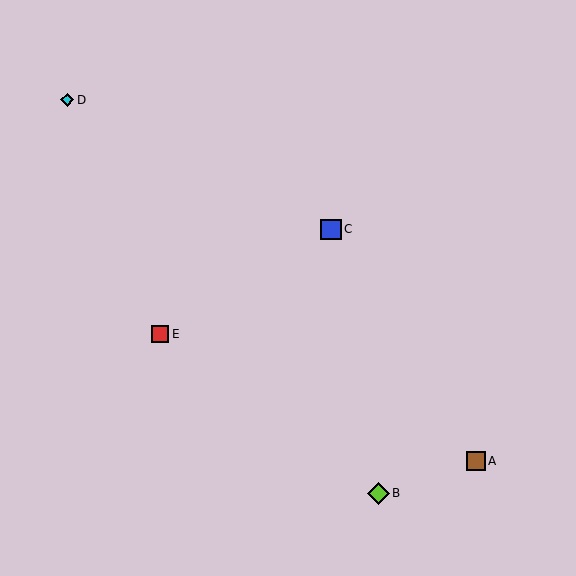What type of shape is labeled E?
Shape E is a red square.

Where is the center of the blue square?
The center of the blue square is at (331, 229).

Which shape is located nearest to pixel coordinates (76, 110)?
The cyan diamond (labeled D) at (67, 100) is nearest to that location.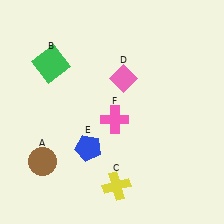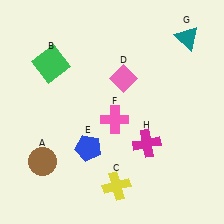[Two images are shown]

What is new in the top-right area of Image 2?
A teal triangle (G) was added in the top-right area of Image 2.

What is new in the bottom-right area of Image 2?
A magenta cross (H) was added in the bottom-right area of Image 2.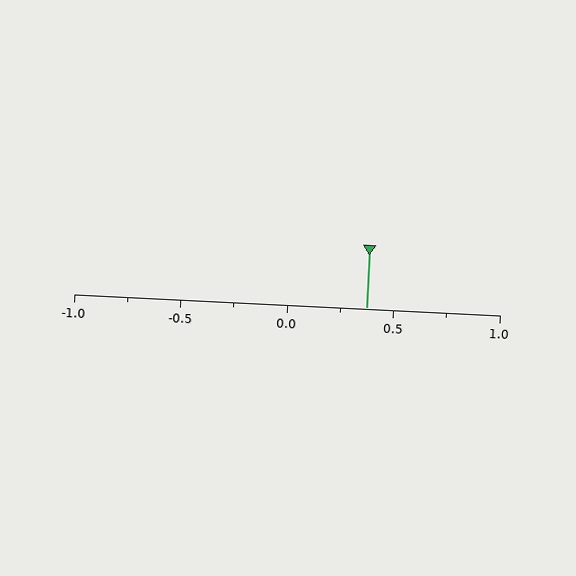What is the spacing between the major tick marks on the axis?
The major ticks are spaced 0.5 apart.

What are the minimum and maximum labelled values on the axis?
The axis runs from -1.0 to 1.0.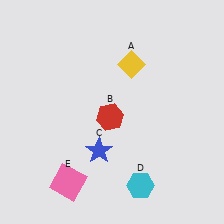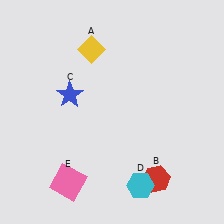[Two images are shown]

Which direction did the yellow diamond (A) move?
The yellow diamond (A) moved left.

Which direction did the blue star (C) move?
The blue star (C) moved up.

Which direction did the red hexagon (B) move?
The red hexagon (B) moved down.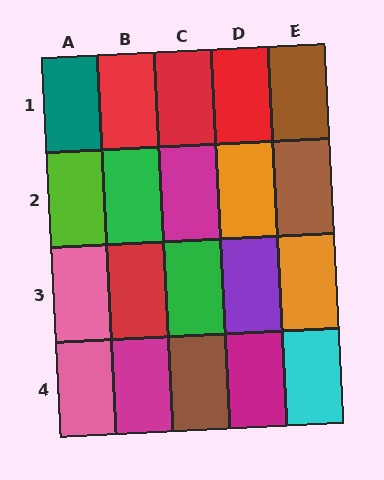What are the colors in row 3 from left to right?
Pink, red, green, purple, orange.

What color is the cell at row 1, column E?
Brown.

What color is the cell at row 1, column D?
Red.